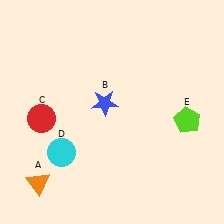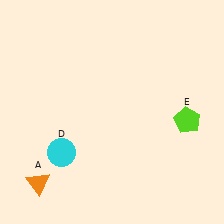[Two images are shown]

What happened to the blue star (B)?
The blue star (B) was removed in Image 2. It was in the top-left area of Image 1.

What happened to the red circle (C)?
The red circle (C) was removed in Image 2. It was in the bottom-left area of Image 1.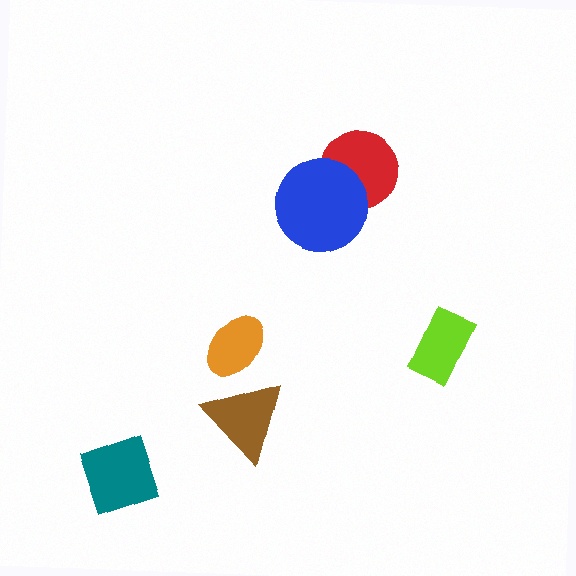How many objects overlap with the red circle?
1 object overlaps with the red circle.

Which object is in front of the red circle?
The blue circle is in front of the red circle.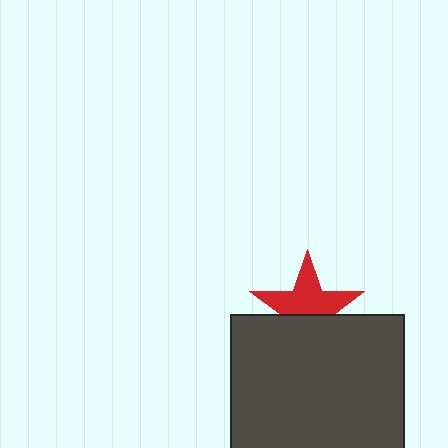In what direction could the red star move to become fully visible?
The red star could move up. That would shift it out from behind the dark gray rectangle entirely.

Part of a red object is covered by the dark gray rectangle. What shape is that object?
It is a star.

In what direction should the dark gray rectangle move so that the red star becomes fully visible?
The dark gray rectangle should move down. That is the shortest direction to clear the overlap and leave the red star fully visible.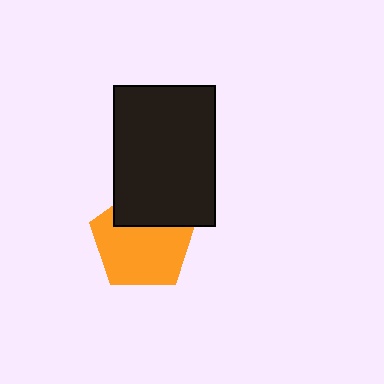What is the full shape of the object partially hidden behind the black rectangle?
The partially hidden object is an orange pentagon.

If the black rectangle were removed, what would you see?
You would see the complete orange pentagon.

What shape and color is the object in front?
The object in front is a black rectangle.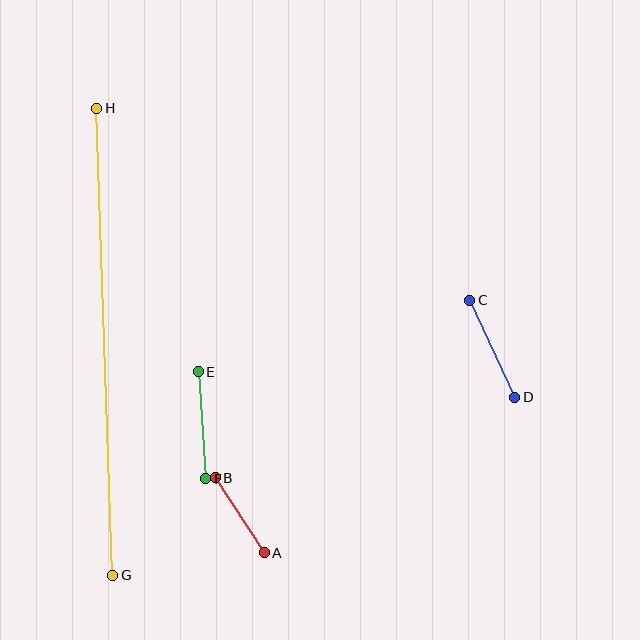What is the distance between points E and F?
The distance is approximately 107 pixels.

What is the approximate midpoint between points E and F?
The midpoint is at approximately (202, 425) pixels.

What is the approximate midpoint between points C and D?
The midpoint is at approximately (492, 349) pixels.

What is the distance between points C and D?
The distance is approximately 107 pixels.